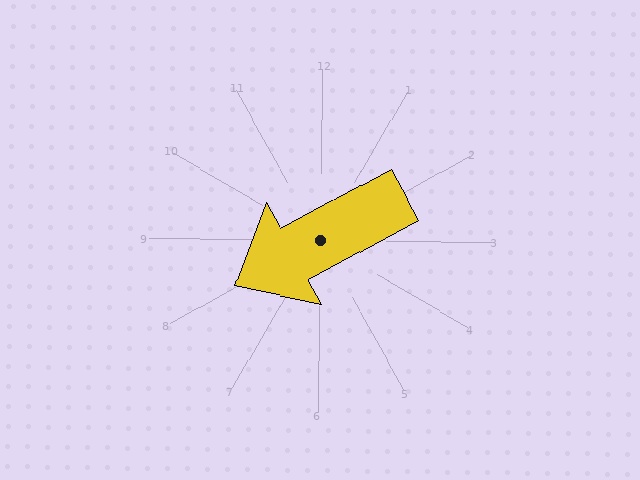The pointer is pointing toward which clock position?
Roughly 8 o'clock.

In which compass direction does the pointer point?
Southwest.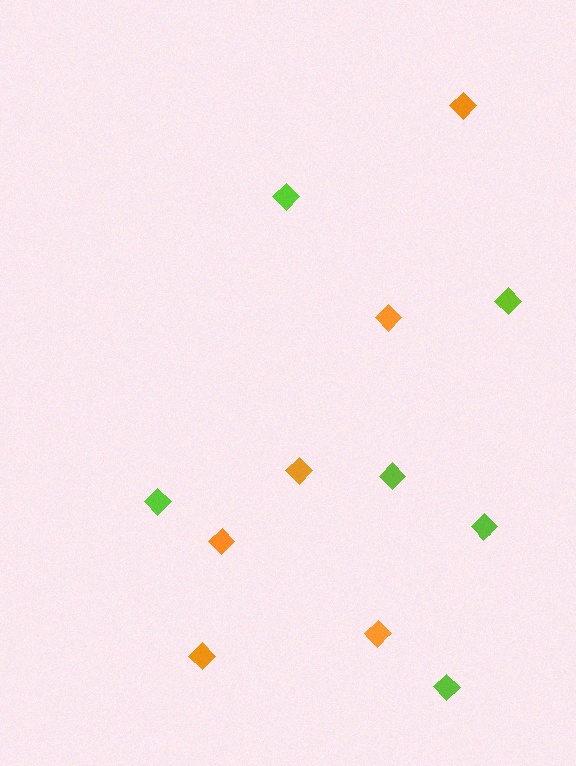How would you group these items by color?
There are 2 groups: one group of orange diamonds (6) and one group of lime diamonds (6).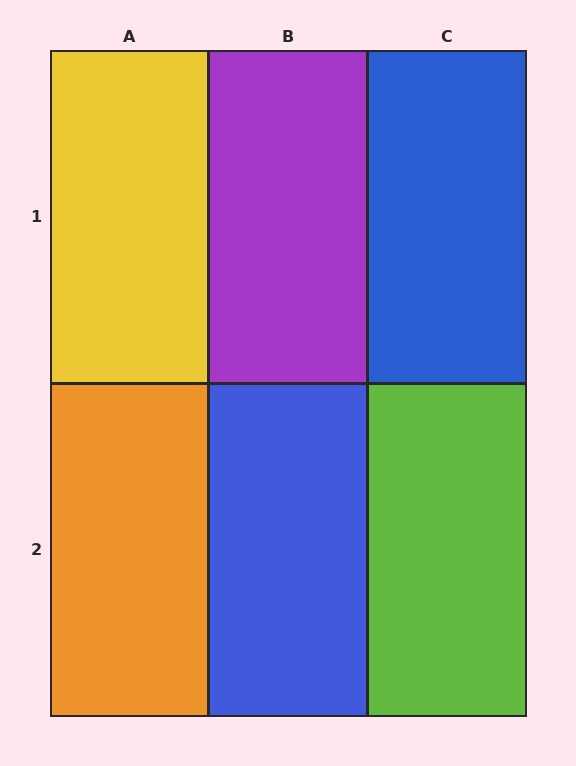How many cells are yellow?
1 cell is yellow.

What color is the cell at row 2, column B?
Blue.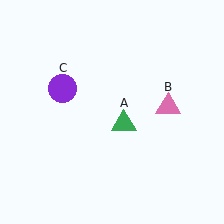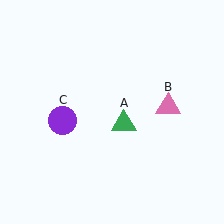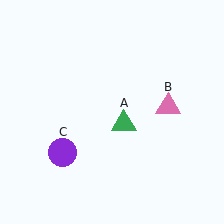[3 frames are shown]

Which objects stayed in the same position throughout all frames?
Green triangle (object A) and pink triangle (object B) remained stationary.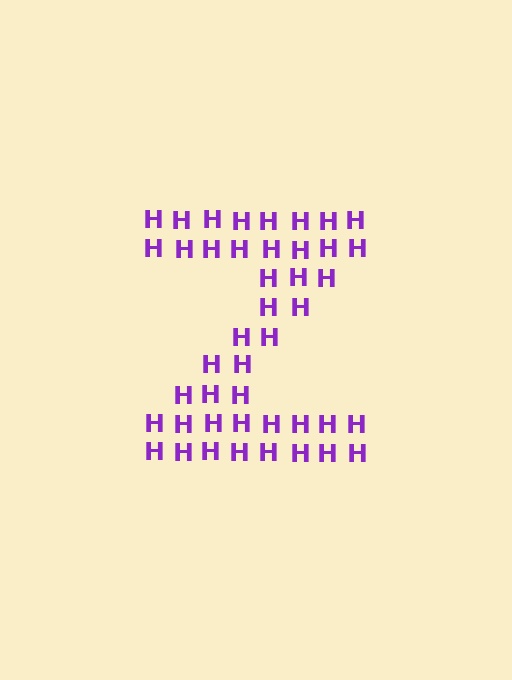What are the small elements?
The small elements are letter H's.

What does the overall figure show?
The overall figure shows the letter Z.